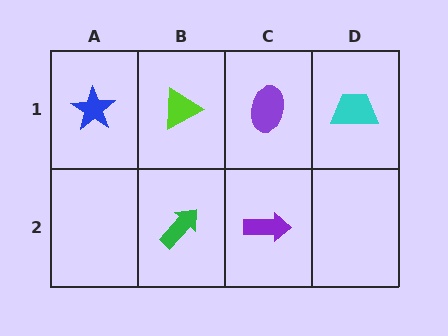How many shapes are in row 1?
4 shapes.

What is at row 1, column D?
A cyan trapezoid.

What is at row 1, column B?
A lime triangle.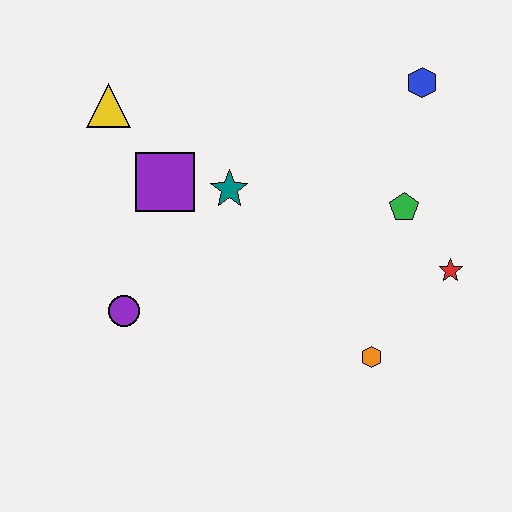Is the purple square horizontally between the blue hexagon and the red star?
No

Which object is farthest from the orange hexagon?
The yellow triangle is farthest from the orange hexagon.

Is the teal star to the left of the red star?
Yes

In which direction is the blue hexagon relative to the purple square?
The blue hexagon is to the right of the purple square.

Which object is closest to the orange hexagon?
The red star is closest to the orange hexagon.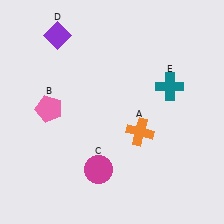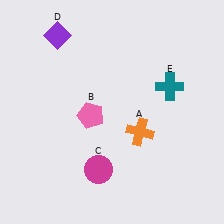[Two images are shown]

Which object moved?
The pink pentagon (B) moved right.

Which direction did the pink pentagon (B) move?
The pink pentagon (B) moved right.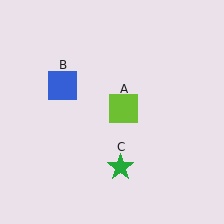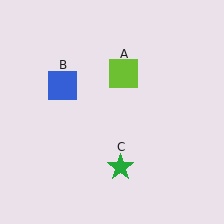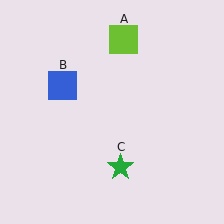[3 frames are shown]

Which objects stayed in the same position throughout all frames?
Blue square (object B) and green star (object C) remained stationary.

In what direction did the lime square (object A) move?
The lime square (object A) moved up.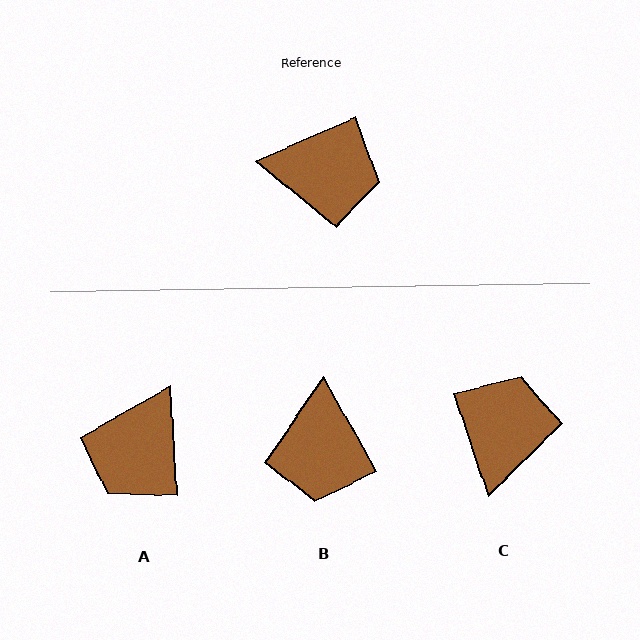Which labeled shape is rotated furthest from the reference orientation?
A, about 111 degrees away.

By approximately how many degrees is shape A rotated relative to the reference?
Approximately 111 degrees clockwise.